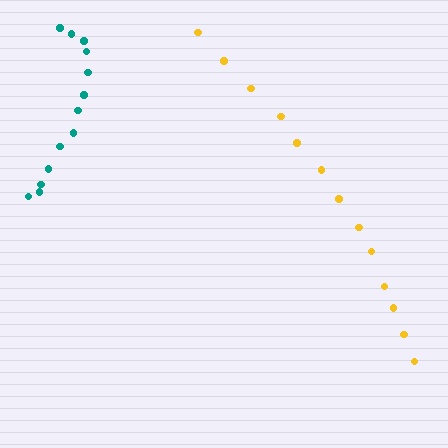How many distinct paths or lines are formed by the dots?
There are 2 distinct paths.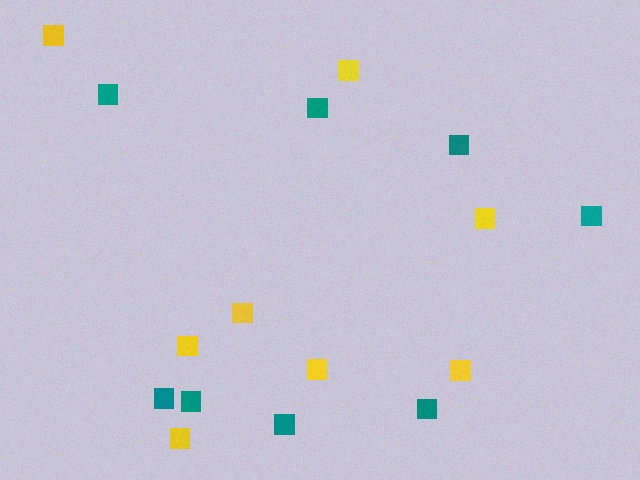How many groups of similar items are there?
There are 2 groups: one group of yellow squares (8) and one group of teal squares (8).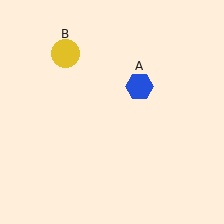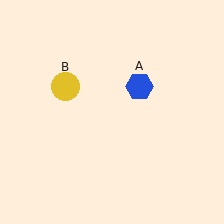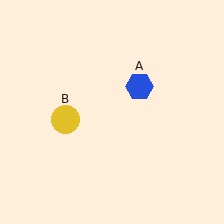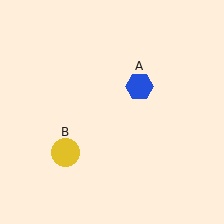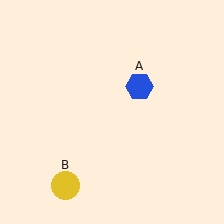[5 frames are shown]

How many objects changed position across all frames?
1 object changed position: yellow circle (object B).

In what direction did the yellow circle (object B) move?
The yellow circle (object B) moved down.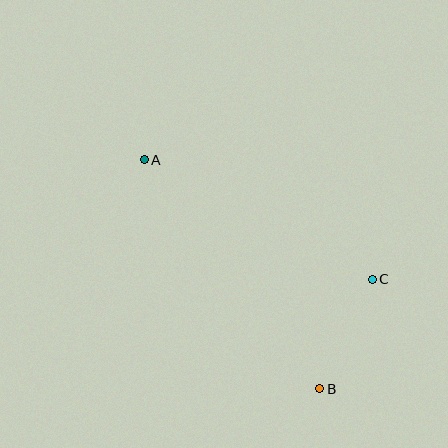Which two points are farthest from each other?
Points A and B are farthest from each other.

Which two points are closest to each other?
Points B and C are closest to each other.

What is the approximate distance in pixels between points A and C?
The distance between A and C is approximately 257 pixels.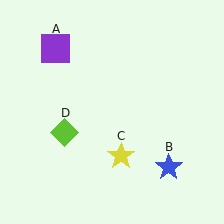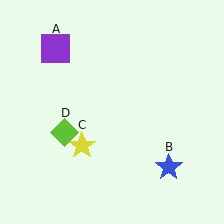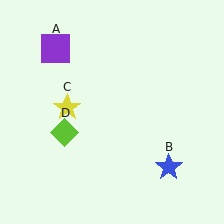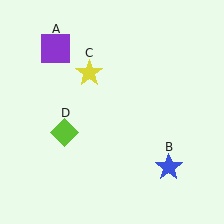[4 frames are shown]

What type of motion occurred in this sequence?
The yellow star (object C) rotated clockwise around the center of the scene.